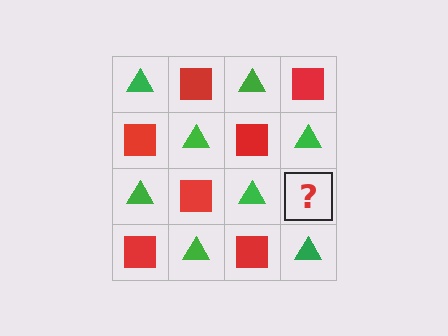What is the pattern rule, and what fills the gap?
The rule is that it alternates green triangle and red square in a checkerboard pattern. The gap should be filled with a red square.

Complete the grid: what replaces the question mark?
The question mark should be replaced with a red square.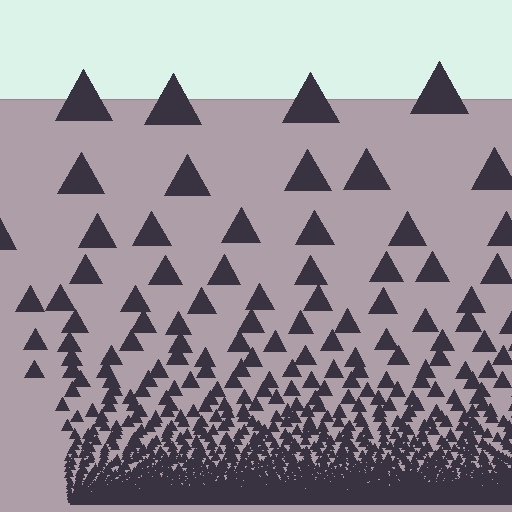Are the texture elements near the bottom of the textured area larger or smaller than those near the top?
Smaller. The gradient is inverted — elements near the bottom are smaller and denser.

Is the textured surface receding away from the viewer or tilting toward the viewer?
The surface appears to tilt toward the viewer. Texture elements get larger and sparser toward the top.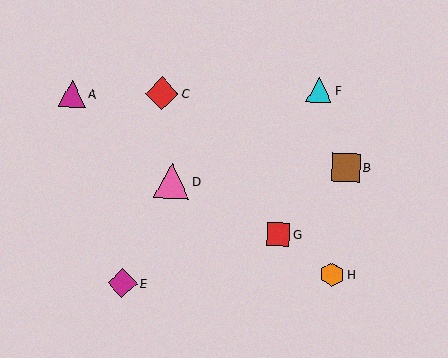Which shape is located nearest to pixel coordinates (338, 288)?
The orange hexagon (labeled H) at (332, 275) is nearest to that location.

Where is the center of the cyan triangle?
The center of the cyan triangle is at (319, 90).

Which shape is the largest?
The pink triangle (labeled D) is the largest.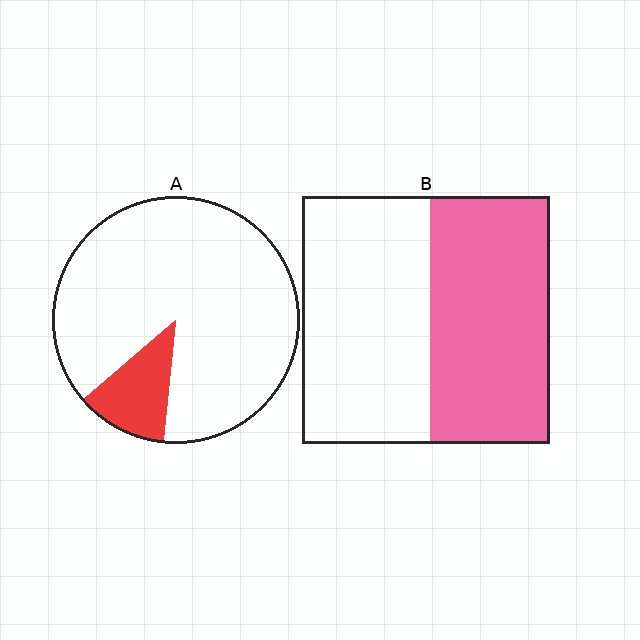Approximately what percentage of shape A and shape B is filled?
A is approximately 10% and B is approximately 50%.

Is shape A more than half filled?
No.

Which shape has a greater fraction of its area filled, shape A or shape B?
Shape B.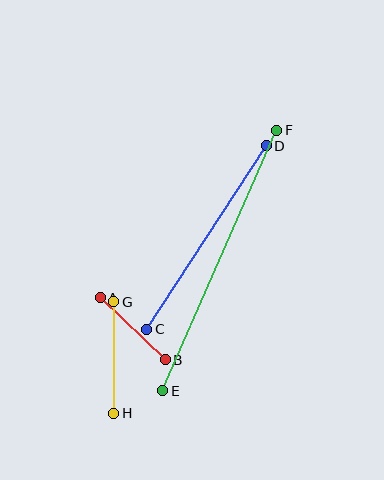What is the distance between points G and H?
The distance is approximately 112 pixels.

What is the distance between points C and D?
The distance is approximately 219 pixels.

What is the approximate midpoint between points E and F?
The midpoint is at approximately (220, 261) pixels.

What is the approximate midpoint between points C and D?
The midpoint is at approximately (206, 238) pixels.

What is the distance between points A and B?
The distance is approximately 90 pixels.